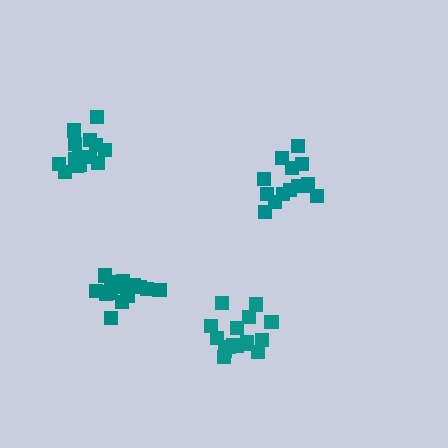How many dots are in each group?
Group 1: 16 dots, Group 2: 14 dots, Group 3: 16 dots, Group 4: 14 dots (60 total).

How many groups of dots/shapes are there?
There are 4 groups.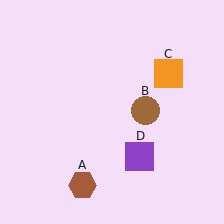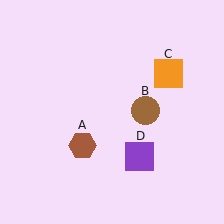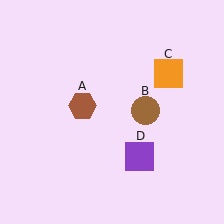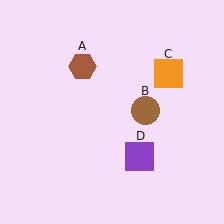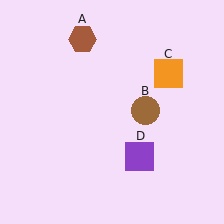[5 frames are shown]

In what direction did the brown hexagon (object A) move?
The brown hexagon (object A) moved up.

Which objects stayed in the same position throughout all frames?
Brown circle (object B) and orange square (object C) and purple square (object D) remained stationary.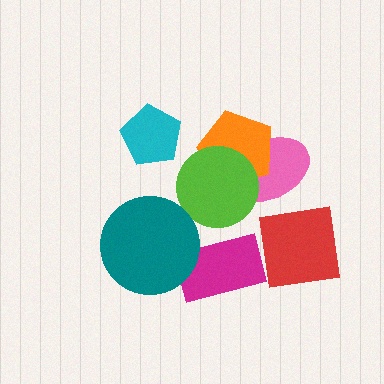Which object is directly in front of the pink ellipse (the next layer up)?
The orange pentagon is directly in front of the pink ellipse.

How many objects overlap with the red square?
0 objects overlap with the red square.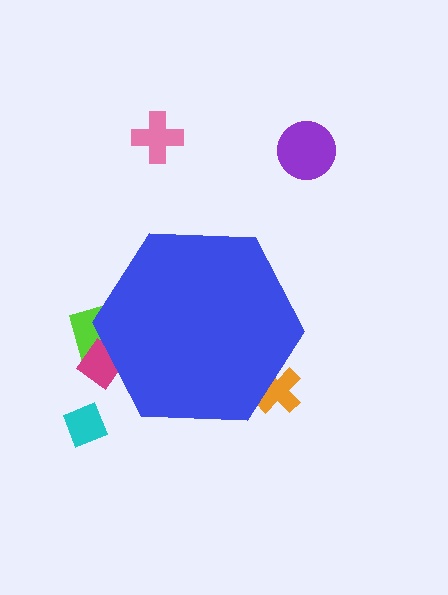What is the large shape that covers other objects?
A blue hexagon.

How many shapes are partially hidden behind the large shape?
3 shapes are partially hidden.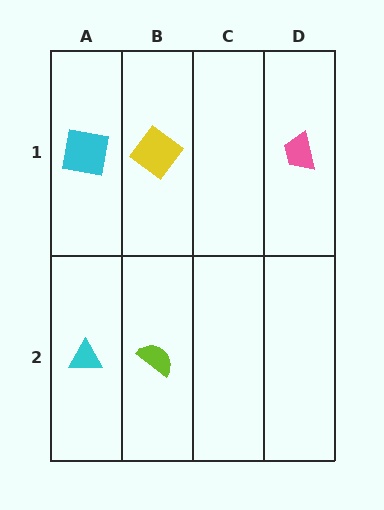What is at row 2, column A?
A cyan triangle.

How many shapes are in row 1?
3 shapes.